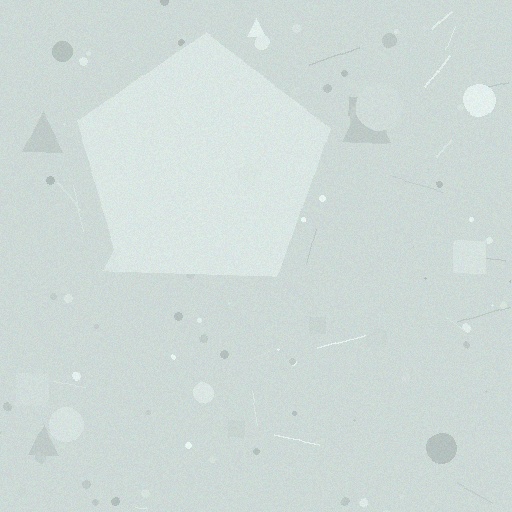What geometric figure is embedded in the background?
A pentagon is embedded in the background.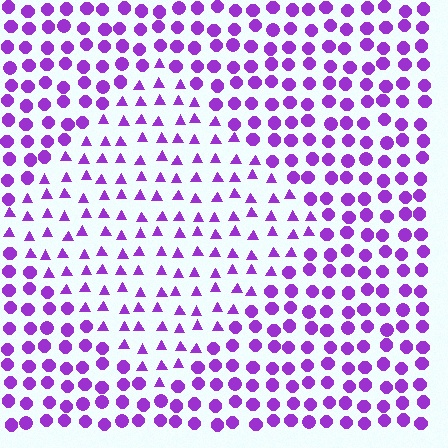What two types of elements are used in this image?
The image uses triangles inside the diamond region and circles outside it.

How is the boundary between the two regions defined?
The boundary is defined by a change in element shape: triangles inside vs. circles outside. All elements share the same color and spacing.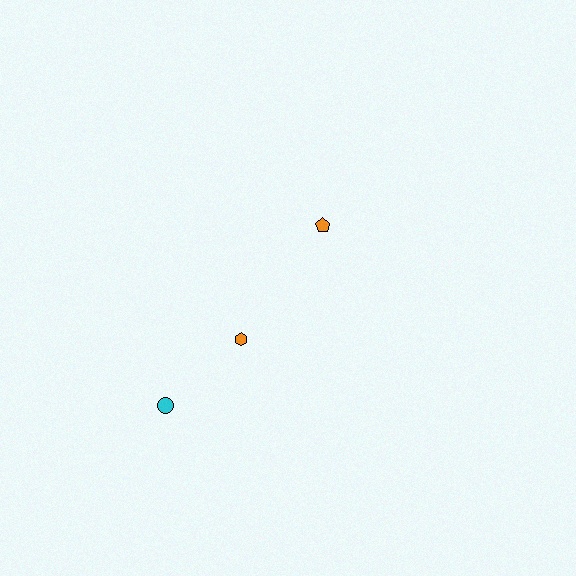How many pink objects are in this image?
There are no pink objects.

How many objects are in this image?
There are 3 objects.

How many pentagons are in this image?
There is 1 pentagon.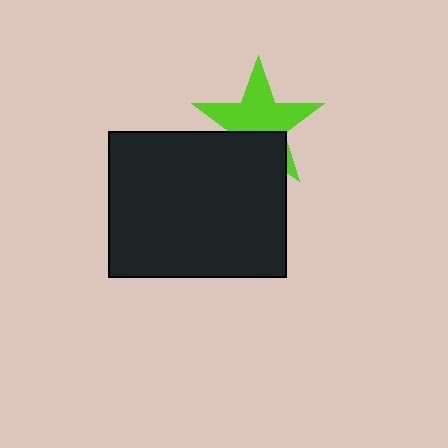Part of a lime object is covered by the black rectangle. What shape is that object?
It is a star.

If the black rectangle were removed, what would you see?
You would see the complete lime star.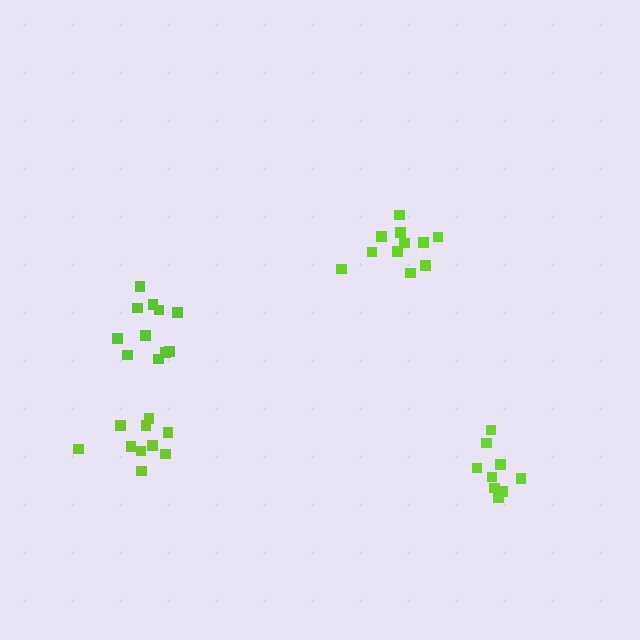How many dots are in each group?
Group 1: 10 dots, Group 2: 9 dots, Group 3: 11 dots, Group 4: 11 dots (41 total).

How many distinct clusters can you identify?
There are 4 distinct clusters.